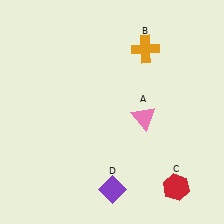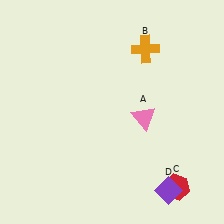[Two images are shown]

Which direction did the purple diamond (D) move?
The purple diamond (D) moved right.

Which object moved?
The purple diamond (D) moved right.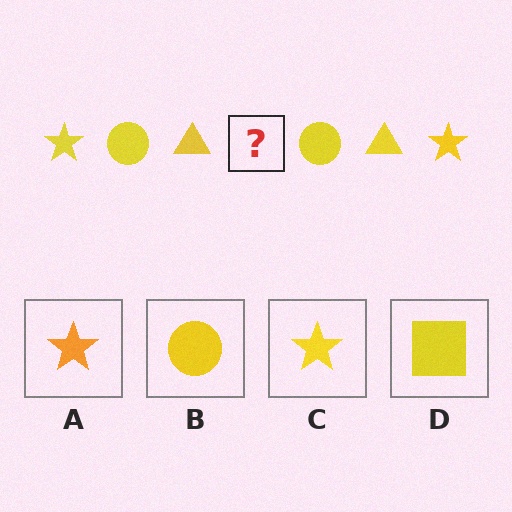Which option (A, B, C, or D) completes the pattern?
C.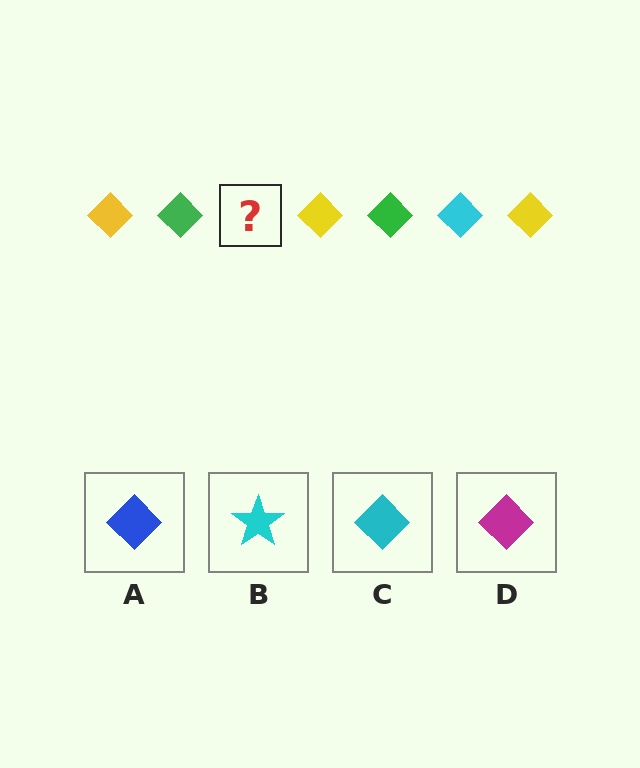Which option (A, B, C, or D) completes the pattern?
C.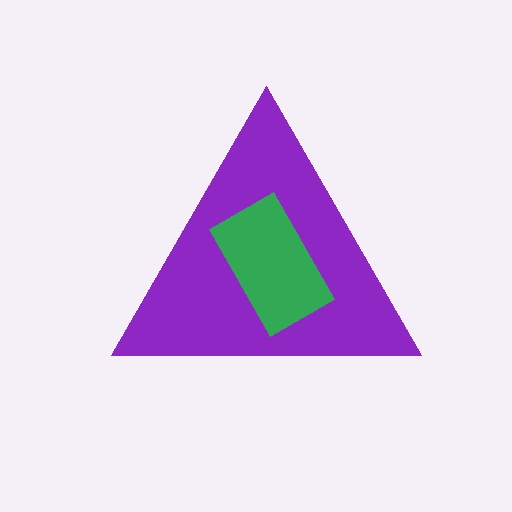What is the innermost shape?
The green rectangle.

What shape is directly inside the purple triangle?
The green rectangle.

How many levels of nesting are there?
2.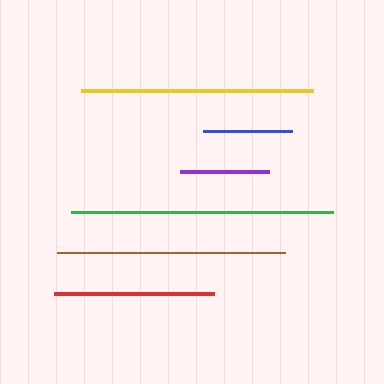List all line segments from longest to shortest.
From longest to shortest: green, yellow, brown, red, blue, purple.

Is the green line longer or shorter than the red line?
The green line is longer than the red line.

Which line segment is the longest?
The green line is the longest at approximately 262 pixels.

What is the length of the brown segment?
The brown segment is approximately 228 pixels long.